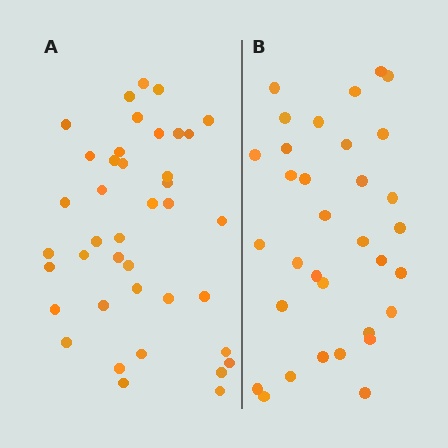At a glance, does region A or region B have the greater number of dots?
Region A (the left region) has more dots.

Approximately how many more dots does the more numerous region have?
Region A has roughly 8 or so more dots than region B.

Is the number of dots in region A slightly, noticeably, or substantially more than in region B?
Region A has only slightly more — the two regions are fairly close. The ratio is roughly 1.2 to 1.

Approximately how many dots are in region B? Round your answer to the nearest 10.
About 30 dots. (The exact count is 33, which rounds to 30.)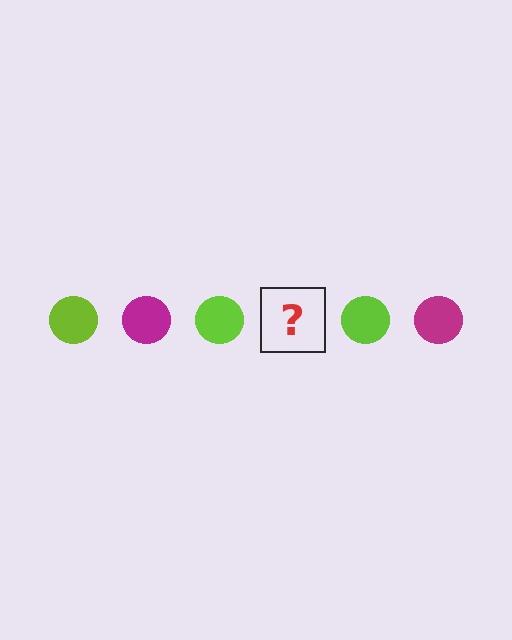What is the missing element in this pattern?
The missing element is a magenta circle.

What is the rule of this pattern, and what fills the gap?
The rule is that the pattern cycles through lime, magenta circles. The gap should be filled with a magenta circle.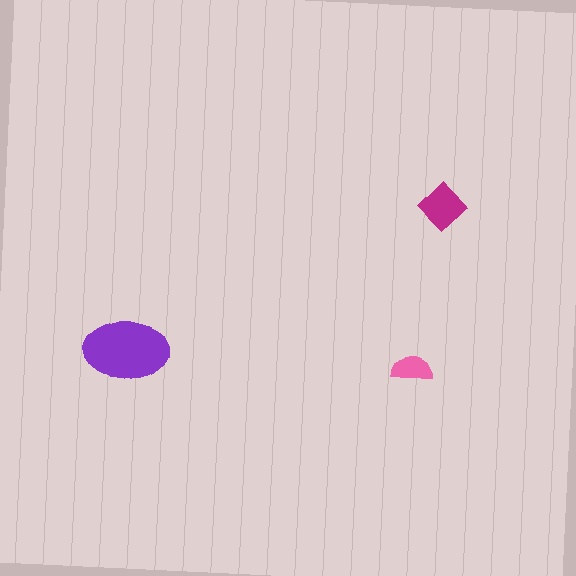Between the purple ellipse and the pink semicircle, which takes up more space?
The purple ellipse.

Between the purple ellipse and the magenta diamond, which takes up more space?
The purple ellipse.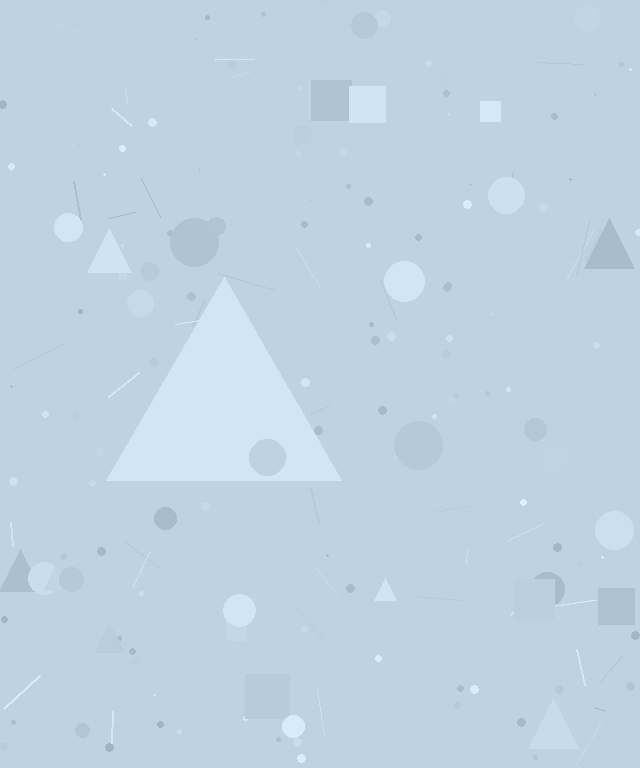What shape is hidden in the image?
A triangle is hidden in the image.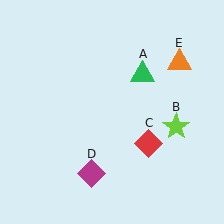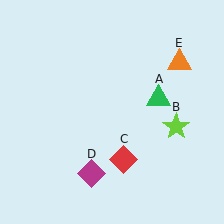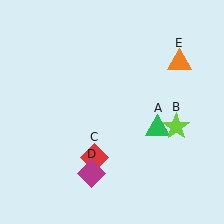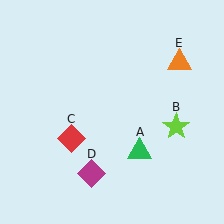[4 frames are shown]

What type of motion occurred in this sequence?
The green triangle (object A), red diamond (object C) rotated clockwise around the center of the scene.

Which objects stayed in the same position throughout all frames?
Lime star (object B) and magenta diamond (object D) and orange triangle (object E) remained stationary.